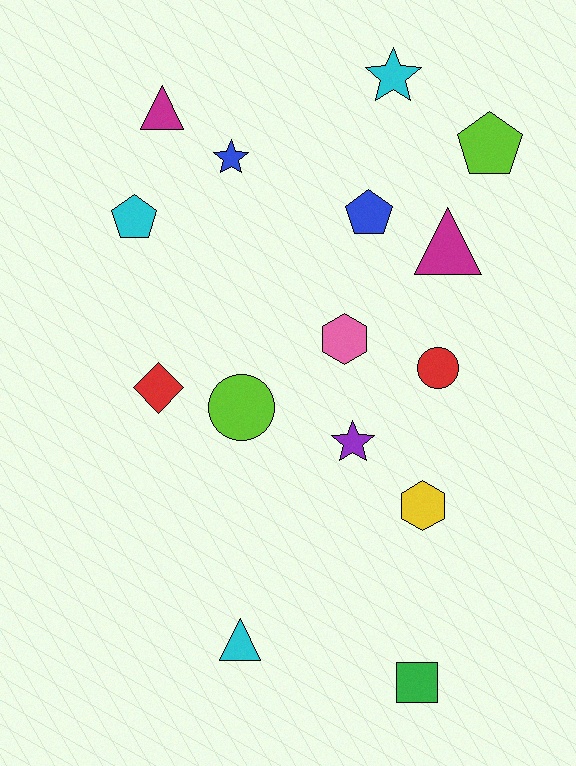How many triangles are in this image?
There are 3 triangles.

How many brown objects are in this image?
There are no brown objects.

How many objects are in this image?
There are 15 objects.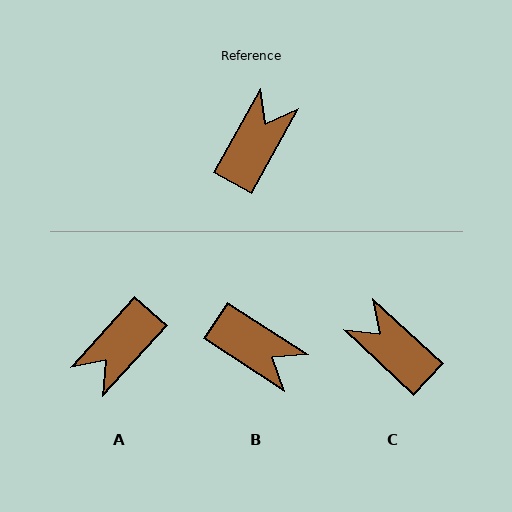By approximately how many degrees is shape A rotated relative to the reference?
Approximately 167 degrees counter-clockwise.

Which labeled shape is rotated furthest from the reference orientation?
A, about 167 degrees away.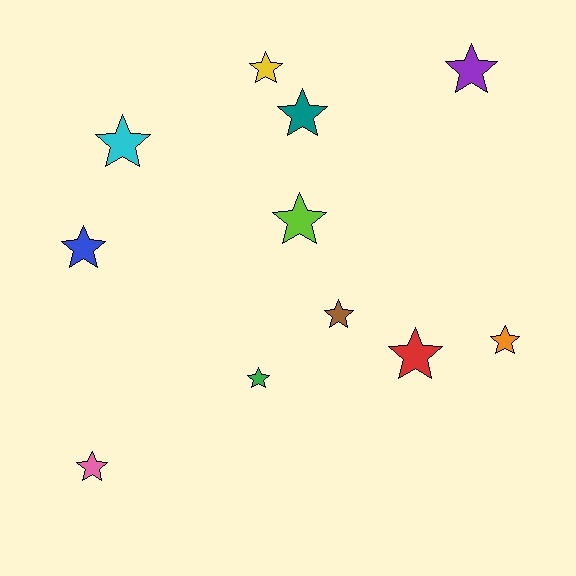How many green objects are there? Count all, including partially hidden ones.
There is 1 green object.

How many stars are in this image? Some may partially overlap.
There are 11 stars.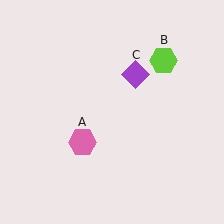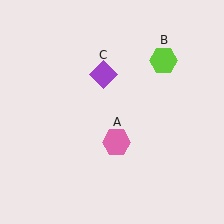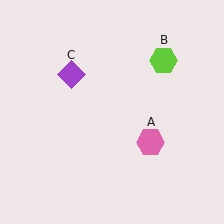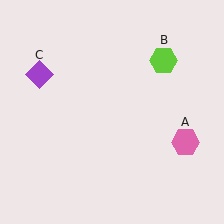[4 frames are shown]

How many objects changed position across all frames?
2 objects changed position: pink hexagon (object A), purple diamond (object C).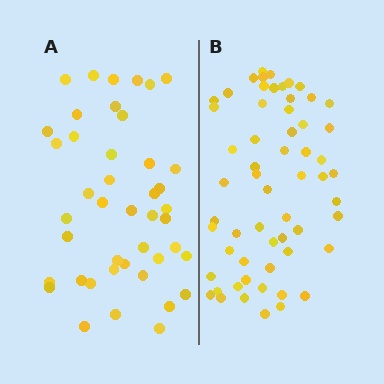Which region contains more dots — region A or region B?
Region B (the right region) has more dots.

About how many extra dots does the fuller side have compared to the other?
Region B has approximately 15 more dots than region A.